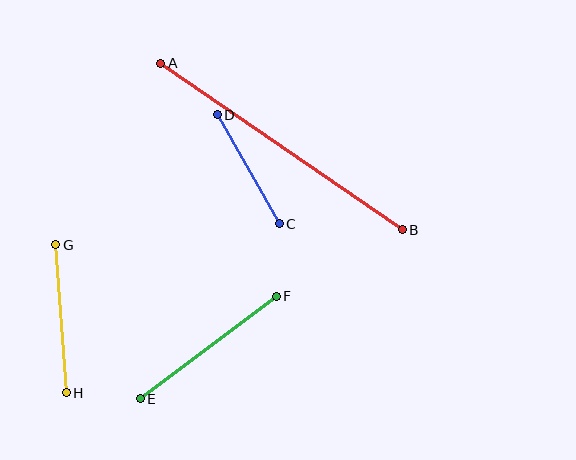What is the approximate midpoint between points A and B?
The midpoint is at approximately (282, 147) pixels.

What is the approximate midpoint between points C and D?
The midpoint is at approximately (248, 169) pixels.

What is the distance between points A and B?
The distance is approximately 293 pixels.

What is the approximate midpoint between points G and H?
The midpoint is at approximately (61, 319) pixels.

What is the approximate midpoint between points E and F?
The midpoint is at approximately (208, 348) pixels.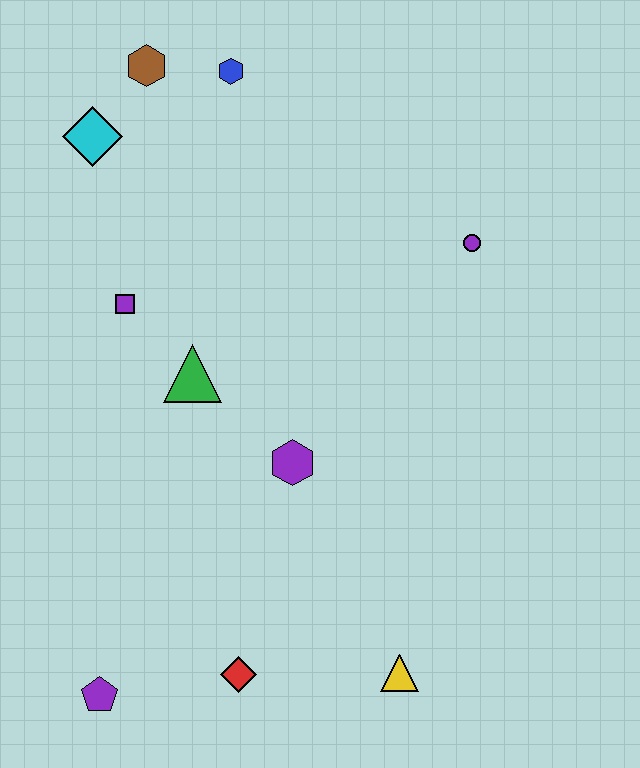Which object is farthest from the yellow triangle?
The brown hexagon is farthest from the yellow triangle.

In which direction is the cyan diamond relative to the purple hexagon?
The cyan diamond is above the purple hexagon.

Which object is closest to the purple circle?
The purple hexagon is closest to the purple circle.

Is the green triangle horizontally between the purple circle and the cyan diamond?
Yes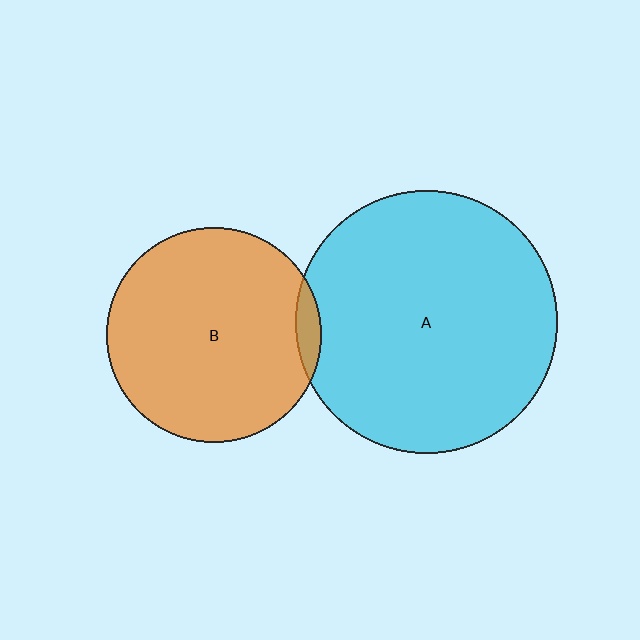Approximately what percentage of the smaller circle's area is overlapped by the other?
Approximately 5%.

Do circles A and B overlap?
Yes.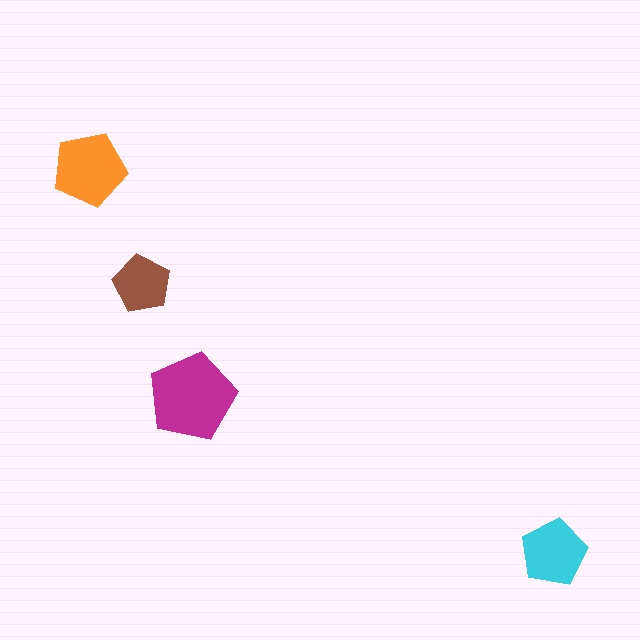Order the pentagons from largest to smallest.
the magenta one, the orange one, the cyan one, the brown one.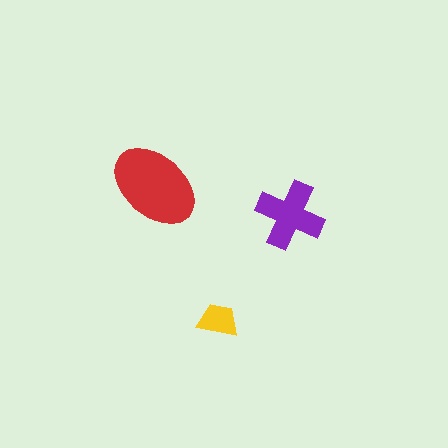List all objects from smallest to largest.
The yellow trapezoid, the purple cross, the red ellipse.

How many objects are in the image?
There are 3 objects in the image.